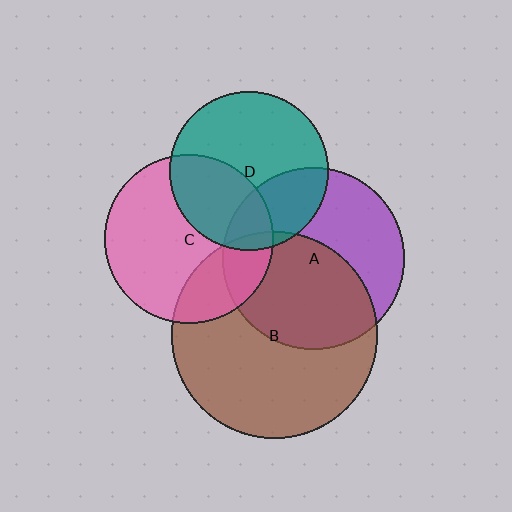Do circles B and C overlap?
Yes.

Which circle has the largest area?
Circle B (brown).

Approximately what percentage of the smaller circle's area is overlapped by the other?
Approximately 25%.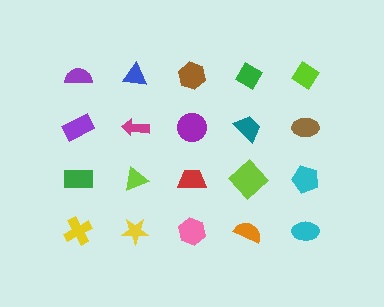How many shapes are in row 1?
5 shapes.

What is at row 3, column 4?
A lime diamond.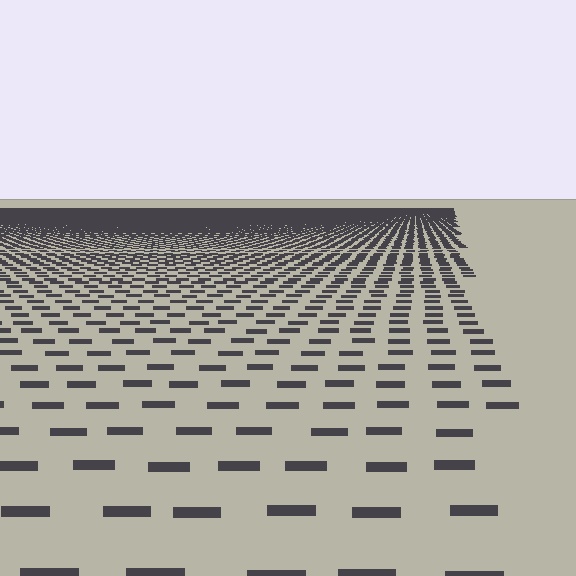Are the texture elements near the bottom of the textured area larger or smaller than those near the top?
Larger. Near the bottom, elements are closer to the viewer and appear at a bigger on-screen size.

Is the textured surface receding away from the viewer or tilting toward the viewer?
The surface is receding away from the viewer. Texture elements get smaller and denser toward the top.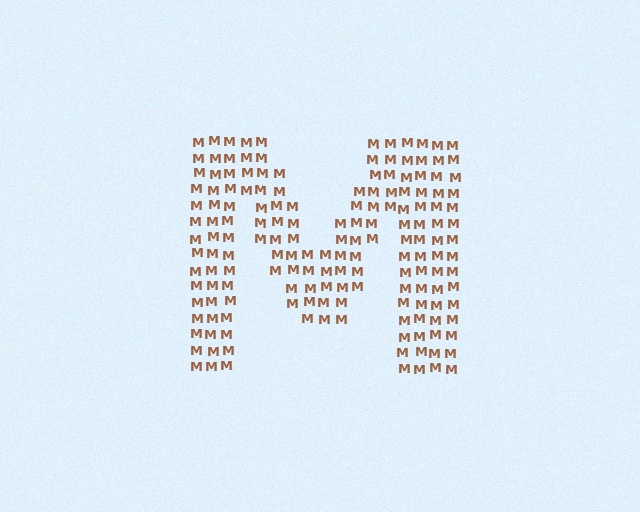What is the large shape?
The large shape is the letter M.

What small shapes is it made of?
It is made of small letter M's.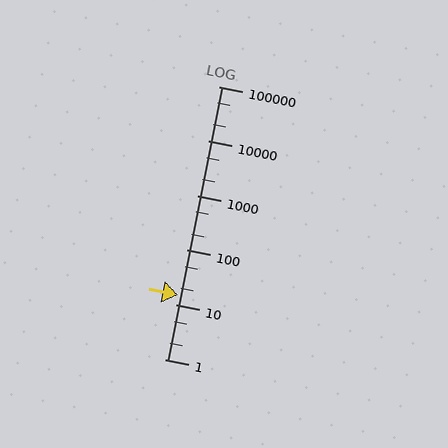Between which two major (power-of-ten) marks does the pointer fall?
The pointer is between 10 and 100.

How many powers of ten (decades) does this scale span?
The scale spans 5 decades, from 1 to 100000.